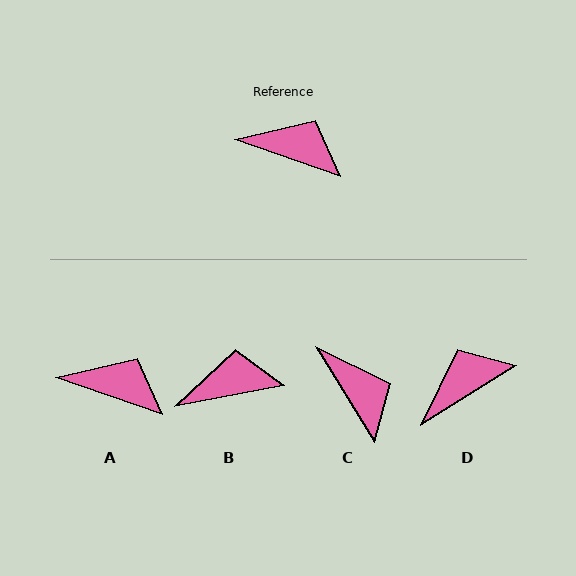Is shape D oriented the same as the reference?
No, it is off by about 51 degrees.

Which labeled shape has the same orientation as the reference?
A.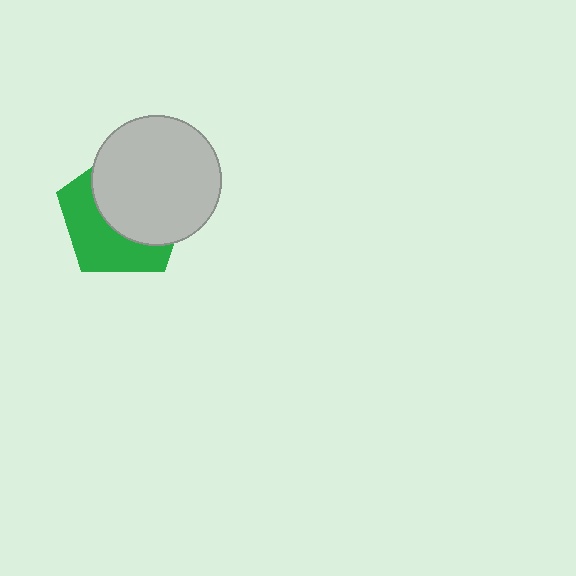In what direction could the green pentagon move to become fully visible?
The green pentagon could move toward the lower-left. That would shift it out from behind the light gray circle entirely.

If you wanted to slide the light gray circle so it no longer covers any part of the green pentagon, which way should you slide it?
Slide it toward the upper-right — that is the most direct way to separate the two shapes.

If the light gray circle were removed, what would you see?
You would see the complete green pentagon.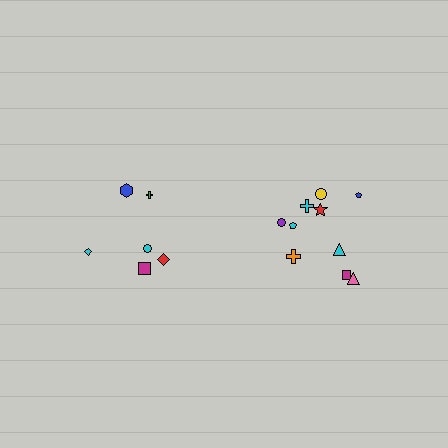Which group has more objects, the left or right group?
The right group.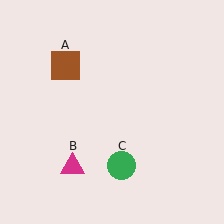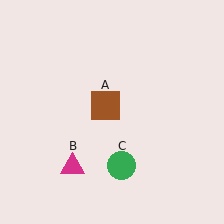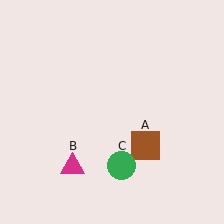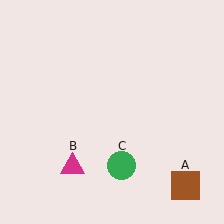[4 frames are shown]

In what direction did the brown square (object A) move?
The brown square (object A) moved down and to the right.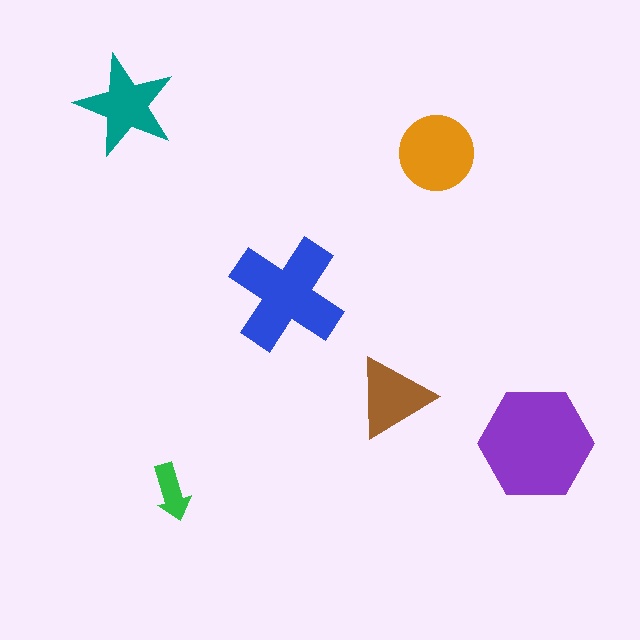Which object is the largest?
The purple hexagon.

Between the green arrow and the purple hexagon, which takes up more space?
The purple hexagon.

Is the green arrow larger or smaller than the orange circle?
Smaller.